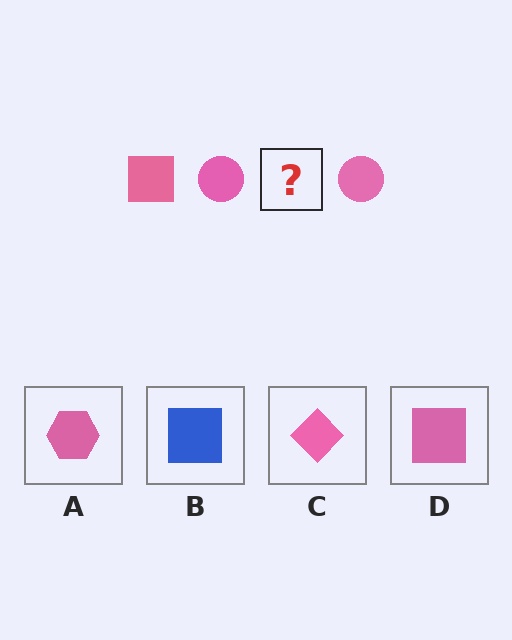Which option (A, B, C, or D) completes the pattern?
D.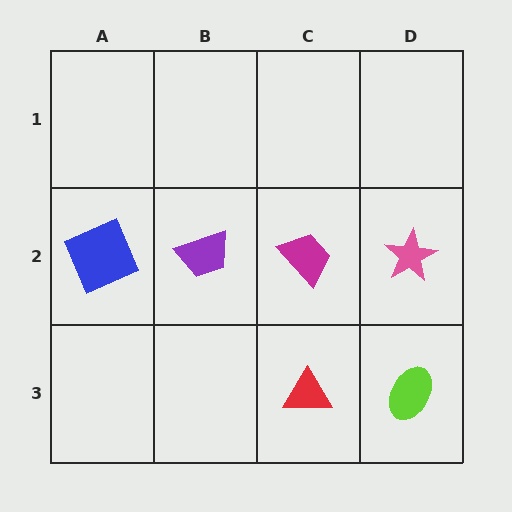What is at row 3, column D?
A lime ellipse.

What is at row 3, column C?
A red triangle.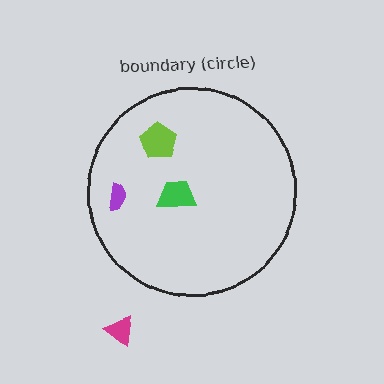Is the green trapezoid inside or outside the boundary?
Inside.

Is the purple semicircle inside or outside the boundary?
Inside.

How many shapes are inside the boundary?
3 inside, 1 outside.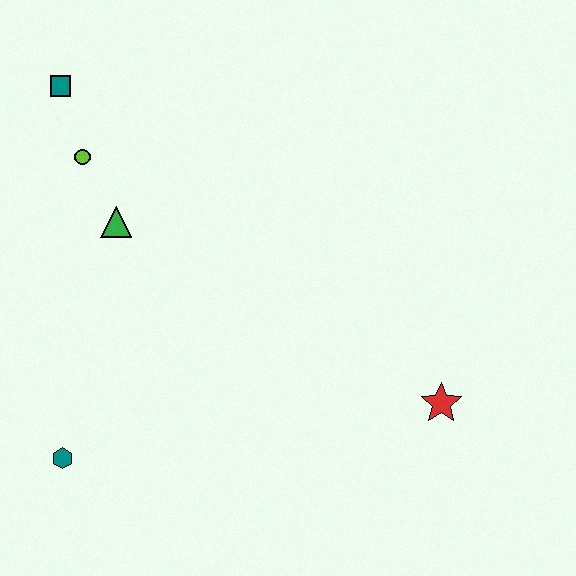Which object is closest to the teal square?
The lime circle is closest to the teal square.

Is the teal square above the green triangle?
Yes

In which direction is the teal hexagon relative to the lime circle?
The teal hexagon is below the lime circle.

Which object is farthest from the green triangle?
The red star is farthest from the green triangle.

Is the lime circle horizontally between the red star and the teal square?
Yes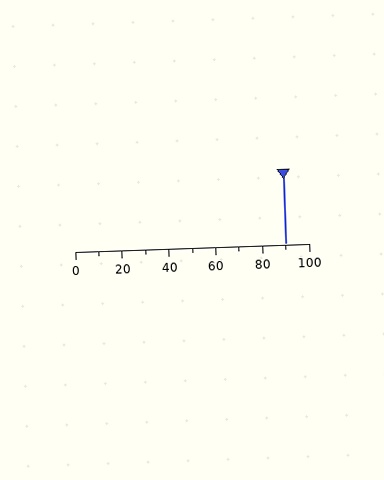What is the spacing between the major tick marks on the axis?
The major ticks are spaced 20 apart.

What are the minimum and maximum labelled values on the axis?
The axis runs from 0 to 100.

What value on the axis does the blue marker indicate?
The marker indicates approximately 90.